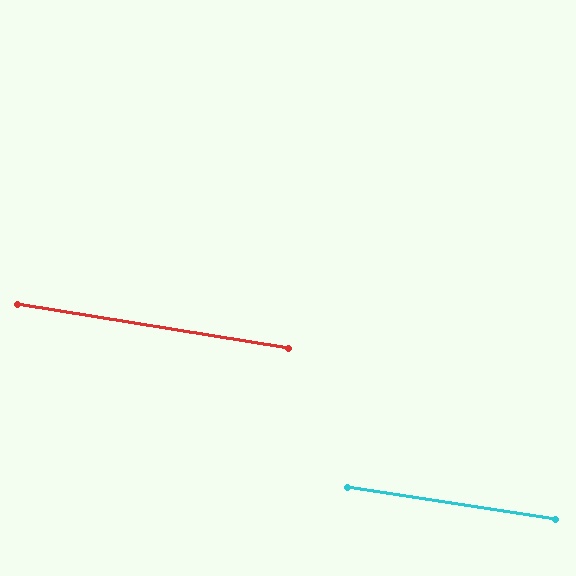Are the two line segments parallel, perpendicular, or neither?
Parallel — their directions differ by only 0.5°.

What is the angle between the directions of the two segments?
Approximately 1 degree.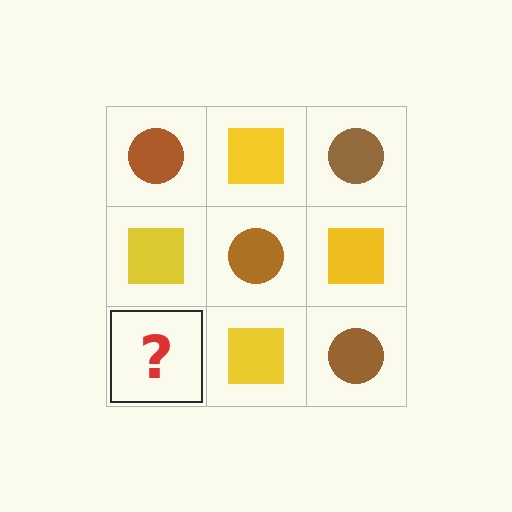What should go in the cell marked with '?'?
The missing cell should contain a brown circle.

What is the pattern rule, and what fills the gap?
The rule is that it alternates brown circle and yellow square in a checkerboard pattern. The gap should be filled with a brown circle.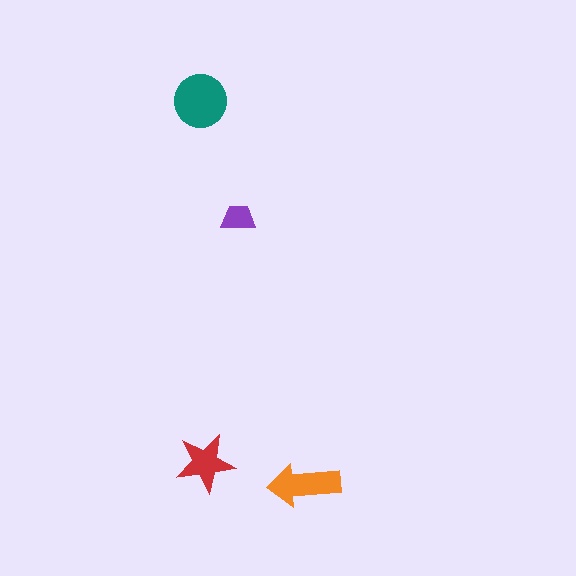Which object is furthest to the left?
The teal circle is leftmost.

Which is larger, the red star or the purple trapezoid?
The red star.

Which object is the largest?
The teal circle.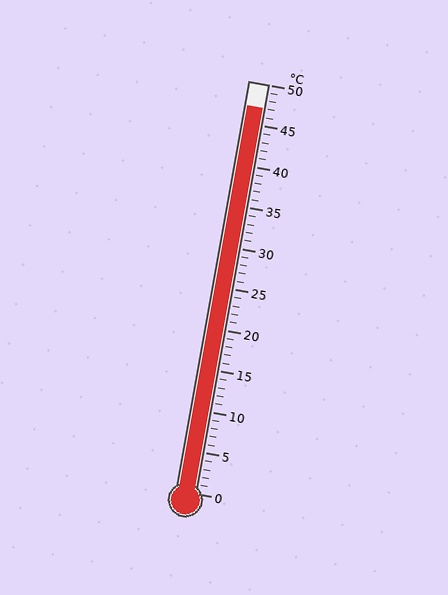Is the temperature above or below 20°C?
The temperature is above 20°C.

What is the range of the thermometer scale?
The thermometer scale ranges from 0°C to 50°C.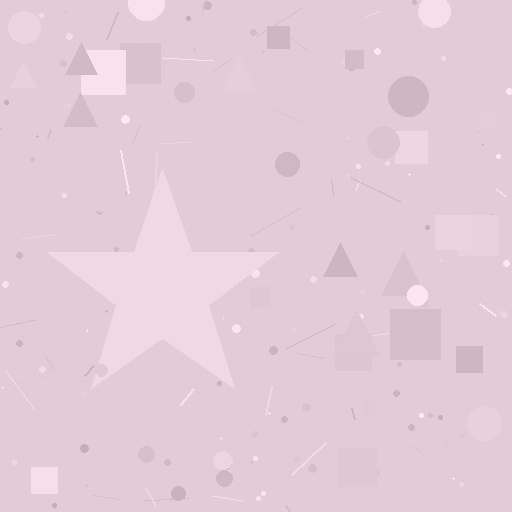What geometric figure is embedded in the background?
A star is embedded in the background.